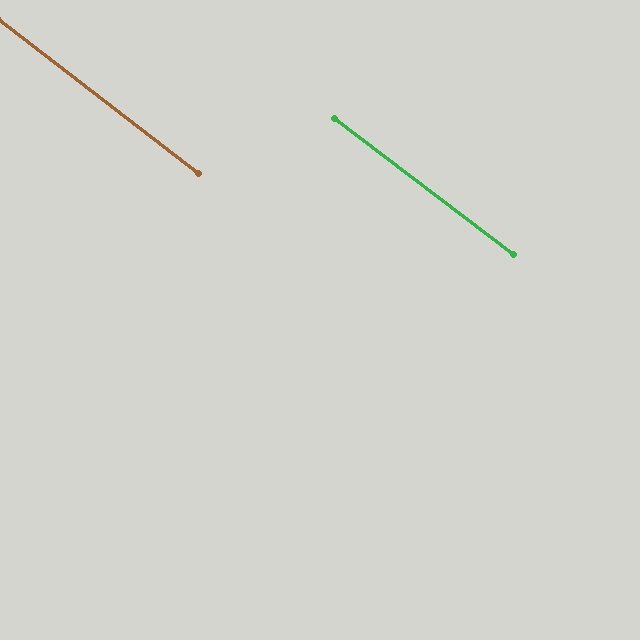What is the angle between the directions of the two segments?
Approximately 0 degrees.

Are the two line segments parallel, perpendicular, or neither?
Parallel — their directions differ by only 0.3°.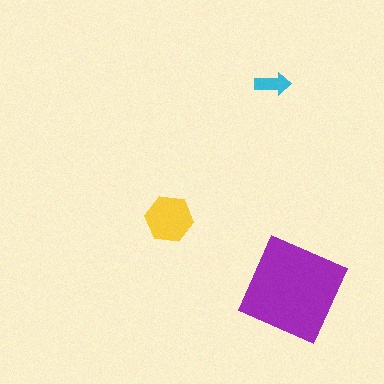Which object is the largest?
The purple diamond.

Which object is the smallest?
The cyan arrow.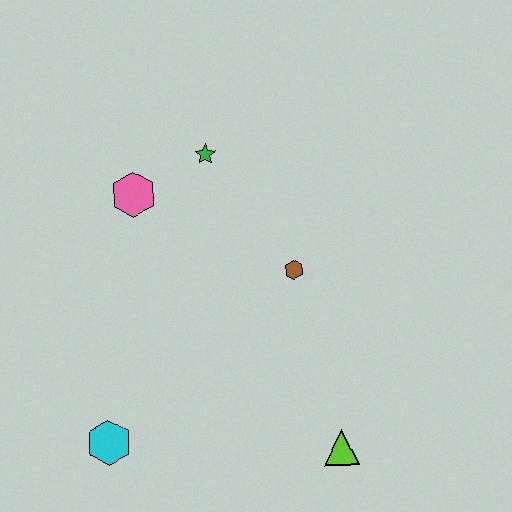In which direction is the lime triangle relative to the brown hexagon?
The lime triangle is below the brown hexagon.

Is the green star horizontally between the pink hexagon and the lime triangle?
Yes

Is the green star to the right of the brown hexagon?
No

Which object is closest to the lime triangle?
The brown hexagon is closest to the lime triangle.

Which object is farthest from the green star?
The lime triangle is farthest from the green star.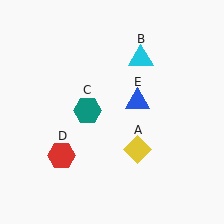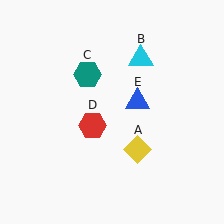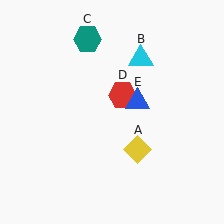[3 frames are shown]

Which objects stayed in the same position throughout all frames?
Yellow diamond (object A) and cyan triangle (object B) and blue triangle (object E) remained stationary.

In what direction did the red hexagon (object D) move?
The red hexagon (object D) moved up and to the right.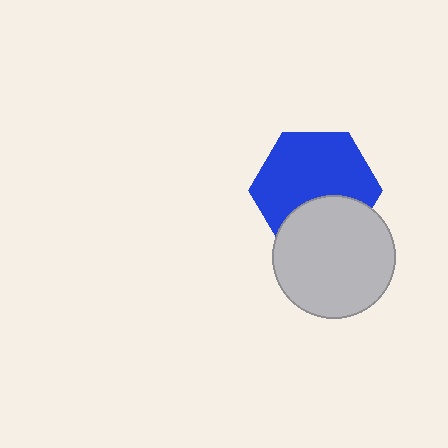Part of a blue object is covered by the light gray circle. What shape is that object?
It is a hexagon.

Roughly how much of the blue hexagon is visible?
Most of it is visible (roughly 68%).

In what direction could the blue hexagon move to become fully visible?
The blue hexagon could move up. That would shift it out from behind the light gray circle entirely.